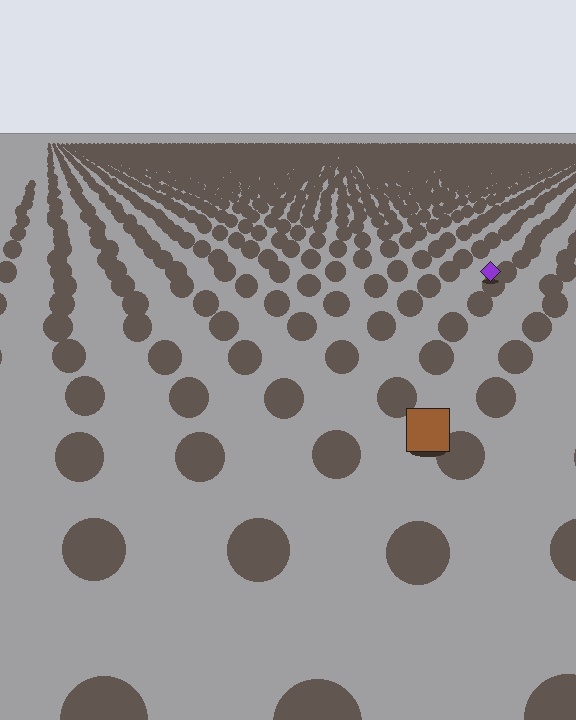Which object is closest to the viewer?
The brown square is closest. The texture marks near it are larger and more spread out.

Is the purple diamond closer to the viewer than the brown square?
No. The brown square is closer — you can tell from the texture gradient: the ground texture is coarser near it.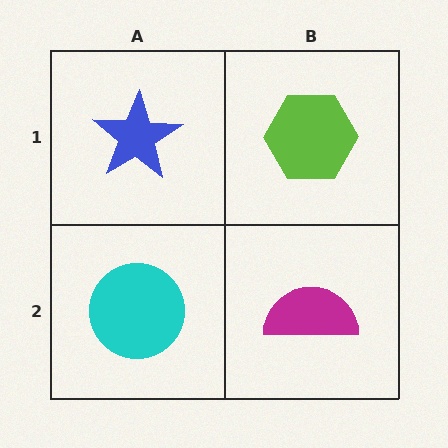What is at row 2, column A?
A cyan circle.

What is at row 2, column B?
A magenta semicircle.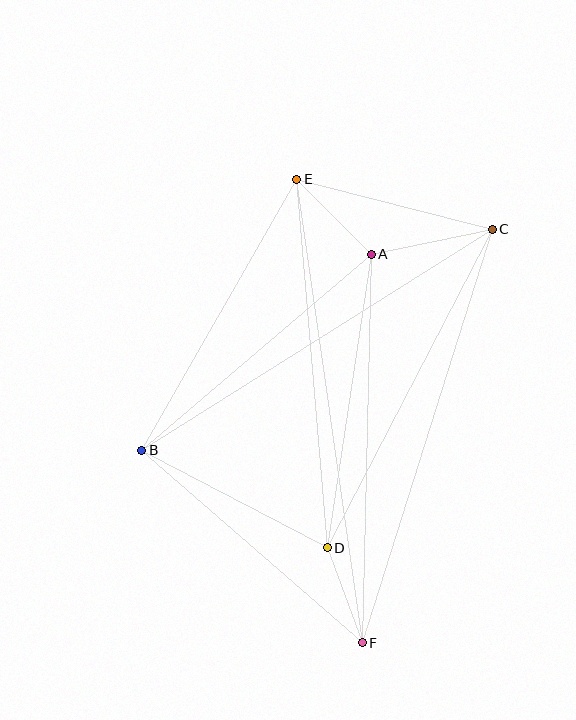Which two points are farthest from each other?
Points E and F are farthest from each other.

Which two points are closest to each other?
Points D and F are closest to each other.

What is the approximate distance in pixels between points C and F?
The distance between C and F is approximately 434 pixels.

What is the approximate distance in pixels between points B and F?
The distance between B and F is approximately 293 pixels.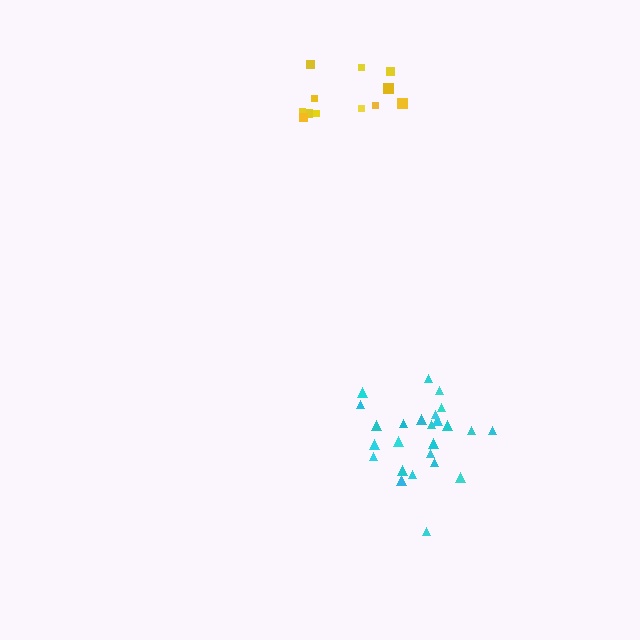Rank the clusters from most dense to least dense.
cyan, yellow.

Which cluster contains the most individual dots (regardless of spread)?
Cyan (25).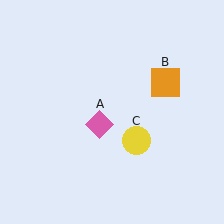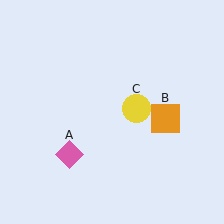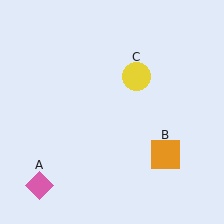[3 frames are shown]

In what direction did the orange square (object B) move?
The orange square (object B) moved down.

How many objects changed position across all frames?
3 objects changed position: pink diamond (object A), orange square (object B), yellow circle (object C).